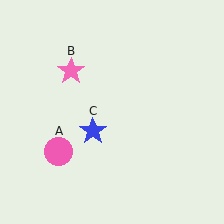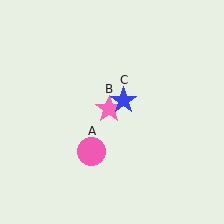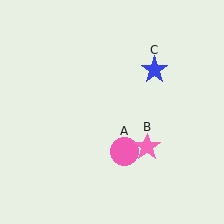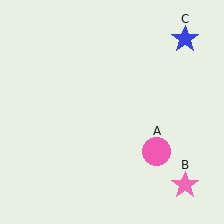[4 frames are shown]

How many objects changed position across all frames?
3 objects changed position: pink circle (object A), pink star (object B), blue star (object C).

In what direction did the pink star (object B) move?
The pink star (object B) moved down and to the right.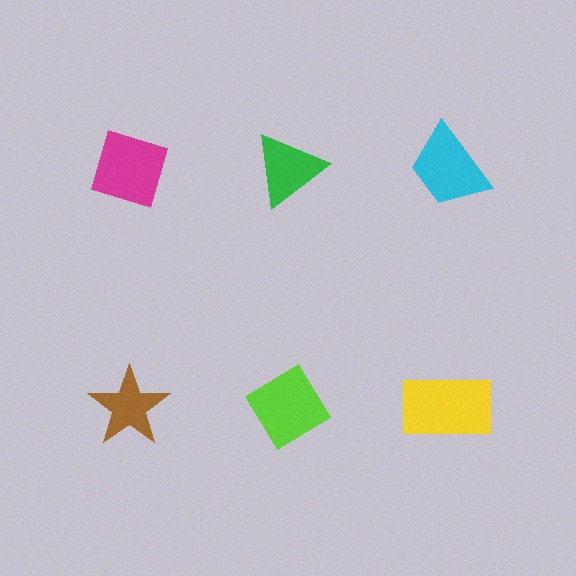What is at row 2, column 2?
A lime diamond.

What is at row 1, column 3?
A cyan trapezoid.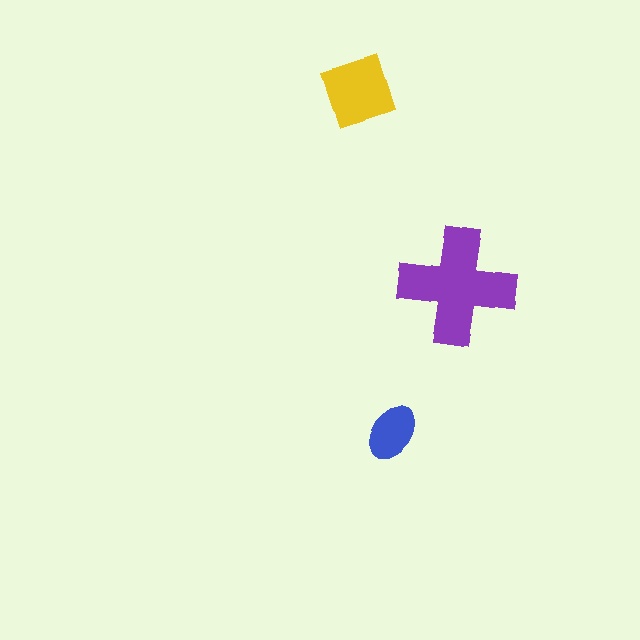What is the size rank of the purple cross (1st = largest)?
1st.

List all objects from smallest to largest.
The blue ellipse, the yellow diamond, the purple cross.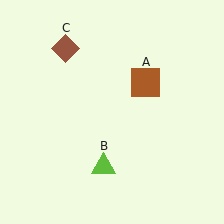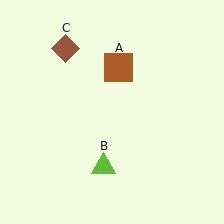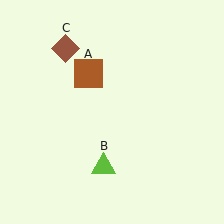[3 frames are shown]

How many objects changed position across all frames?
1 object changed position: brown square (object A).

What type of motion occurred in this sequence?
The brown square (object A) rotated counterclockwise around the center of the scene.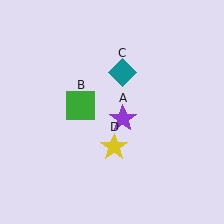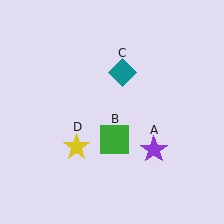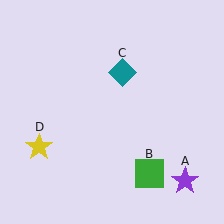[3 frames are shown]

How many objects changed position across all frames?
3 objects changed position: purple star (object A), green square (object B), yellow star (object D).